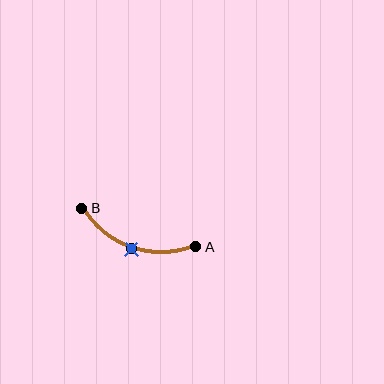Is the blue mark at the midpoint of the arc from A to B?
Yes. The blue mark lies on the arc at equal arc-length from both A and B — it is the arc midpoint.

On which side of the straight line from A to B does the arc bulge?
The arc bulges below the straight line connecting A and B.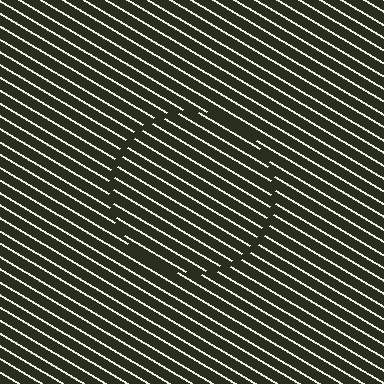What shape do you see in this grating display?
An illusory circle. The interior of the shape contains the same grating, shifted by half a period — the contour is defined by the phase discontinuity where line-ends from the inner and outer gratings abut.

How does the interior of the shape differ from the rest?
The interior of the shape contains the same grating, shifted by half a period — the contour is defined by the phase discontinuity where line-ends from the inner and outer gratings abut.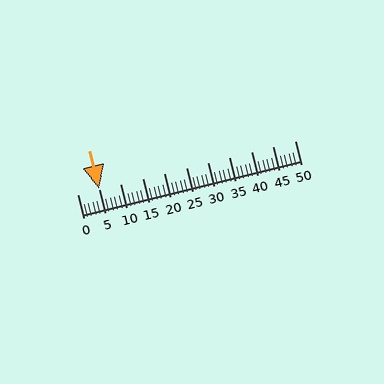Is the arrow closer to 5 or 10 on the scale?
The arrow is closer to 5.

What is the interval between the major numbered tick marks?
The major tick marks are spaced 5 units apart.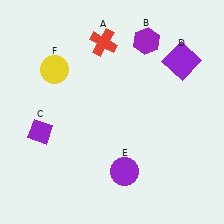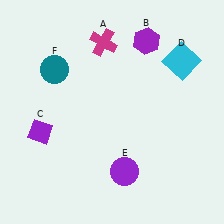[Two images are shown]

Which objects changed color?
A changed from red to magenta. D changed from purple to cyan. F changed from yellow to teal.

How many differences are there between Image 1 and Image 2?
There are 3 differences between the two images.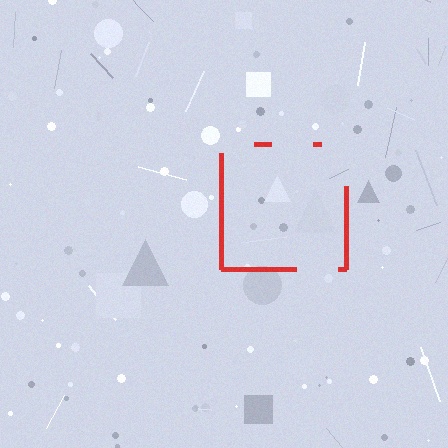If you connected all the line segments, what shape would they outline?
They would outline a square.